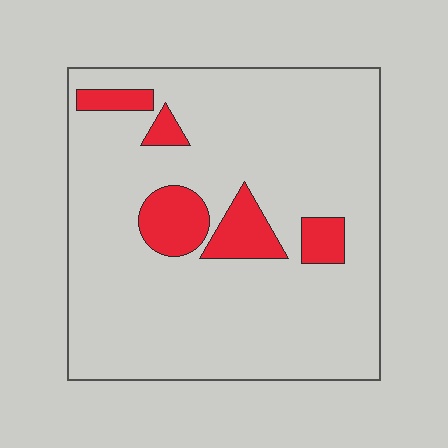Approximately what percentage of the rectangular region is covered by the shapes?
Approximately 15%.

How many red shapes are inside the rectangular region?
5.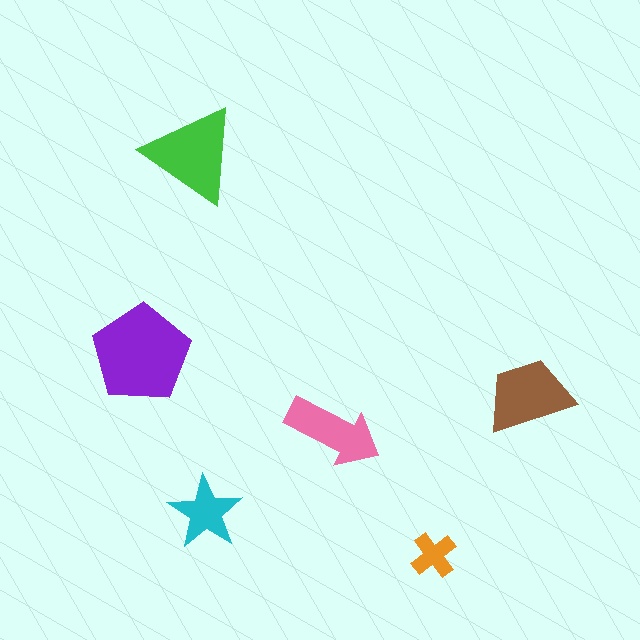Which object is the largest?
The purple pentagon.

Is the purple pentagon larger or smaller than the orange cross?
Larger.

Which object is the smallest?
The orange cross.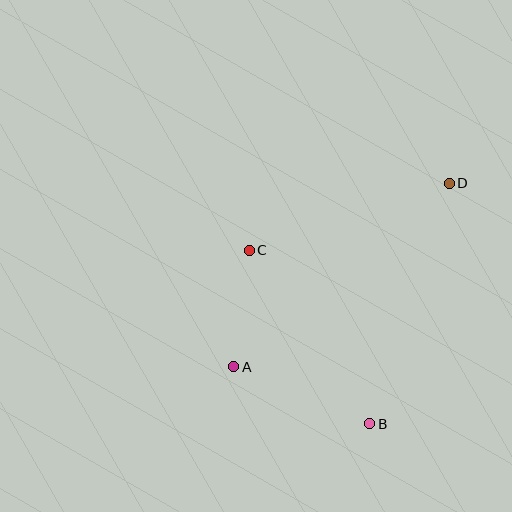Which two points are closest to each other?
Points A and C are closest to each other.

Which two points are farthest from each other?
Points A and D are farthest from each other.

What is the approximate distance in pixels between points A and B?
The distance between A and B is approximately 148 pixels.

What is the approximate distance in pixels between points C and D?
The distance between C and D is approximately 211 pixels.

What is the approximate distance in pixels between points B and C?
The distance between B and C is approximately 211 pixels.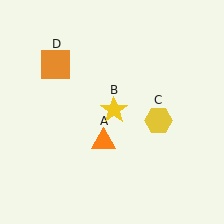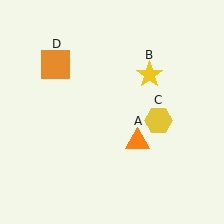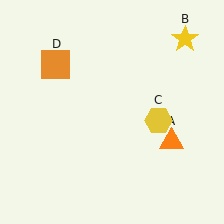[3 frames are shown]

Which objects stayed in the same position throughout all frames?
Yellow hexagon (object C) and orange square (object D) remained stationary.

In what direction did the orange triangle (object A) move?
The orange triangle (object A) moved right.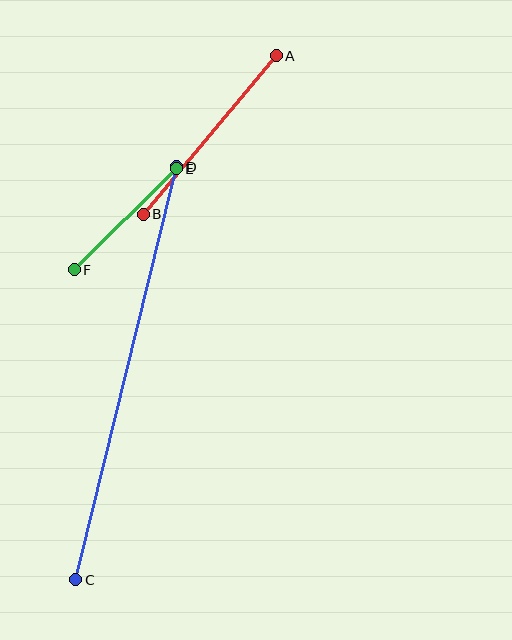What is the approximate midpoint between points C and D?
The midpoint is at approximately (126, 373) pixels.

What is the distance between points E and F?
The distance is approximately 143 pixels.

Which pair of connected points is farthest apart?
Points C and D are farthest apart.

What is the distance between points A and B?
The distance is approximately 207 pixels.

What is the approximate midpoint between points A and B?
The midpoint is at approximately (210, 135) pixels.